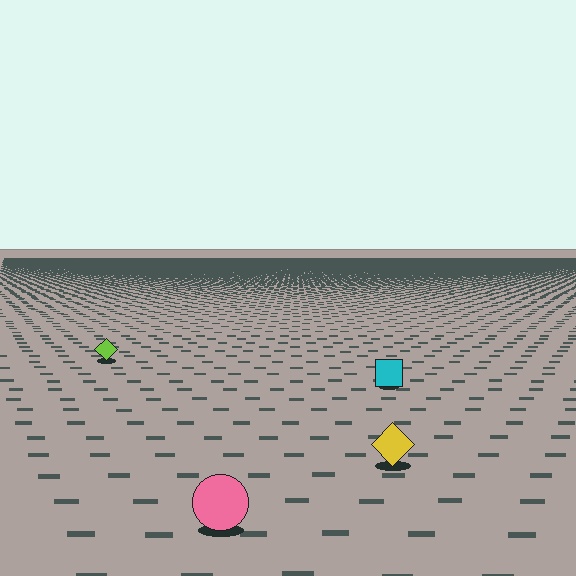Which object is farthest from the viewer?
The lime diamond is farthest from the viewer. It appears smaller and the ground texture around it is denser.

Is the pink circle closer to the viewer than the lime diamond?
Yes. The pink circle is closer — you can tell from the texture gradient: the ground texture is coarser near it.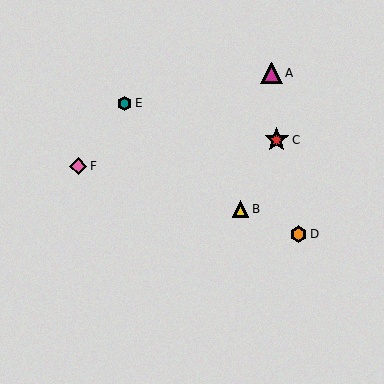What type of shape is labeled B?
Shape B is a yellow triangle.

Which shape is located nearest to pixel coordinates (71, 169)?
The pink diamond (labeled F) at (78, 166) is nearest to that location.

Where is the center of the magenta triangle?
The center of the magenta triangle is at (271, 73).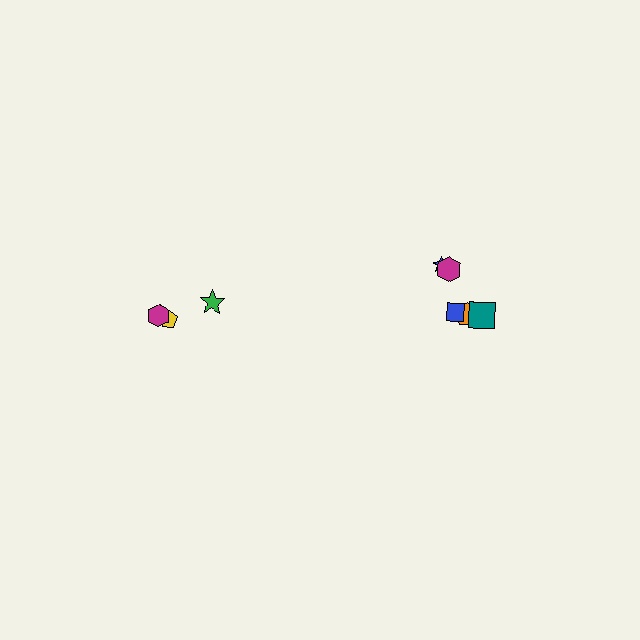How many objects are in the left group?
There are 3 objects.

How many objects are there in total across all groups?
There are 8 objects.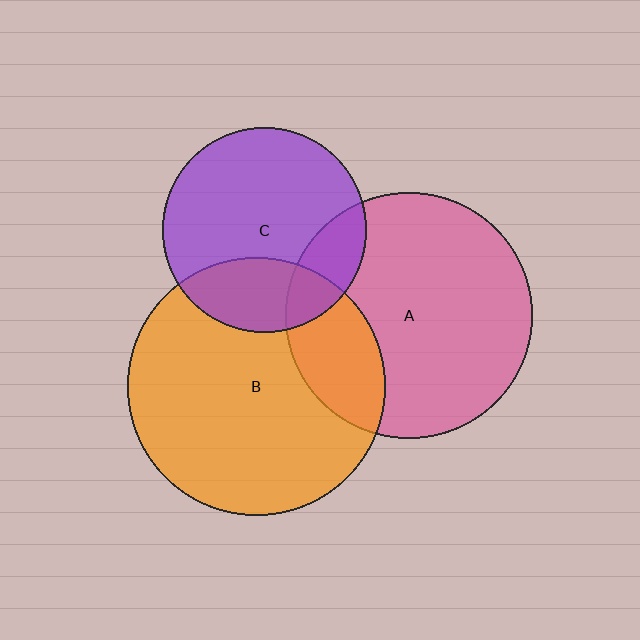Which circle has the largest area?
Circle B (orange).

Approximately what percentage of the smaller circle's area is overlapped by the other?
Approximately 25%.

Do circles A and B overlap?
Yes.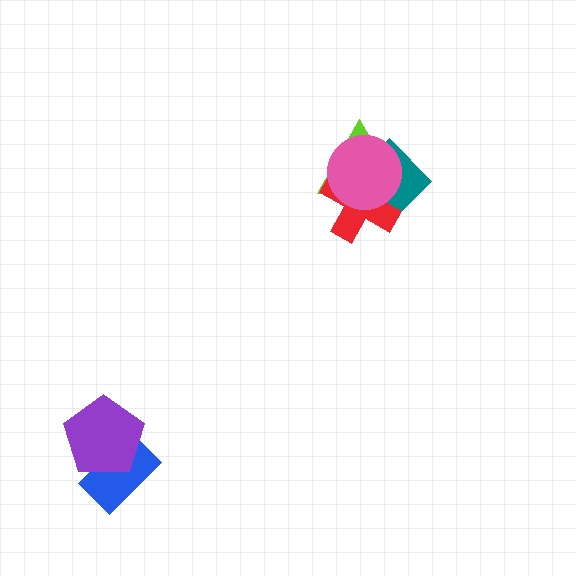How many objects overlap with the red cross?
3 objects overlap with the red cross.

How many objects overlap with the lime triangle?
3 objects overlap with the lime triangle.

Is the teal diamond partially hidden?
Yes, it is partially covered by another shape.